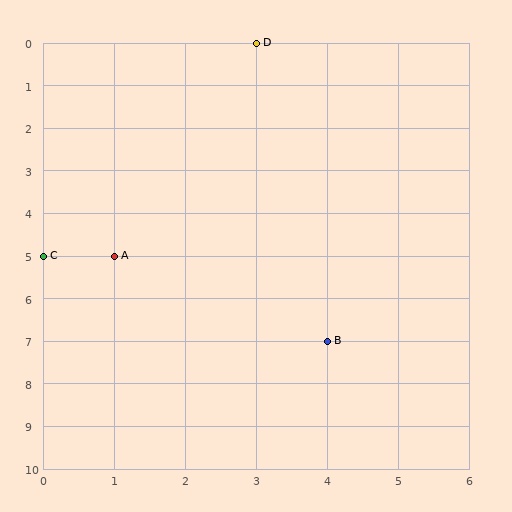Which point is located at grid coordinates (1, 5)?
Point A is at (1, 5).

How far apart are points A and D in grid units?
Points A and D are 2 columns and 5 rows apart (about 5.4 grid units diagonally).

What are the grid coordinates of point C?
Point C is at grid coordinates (0, 5).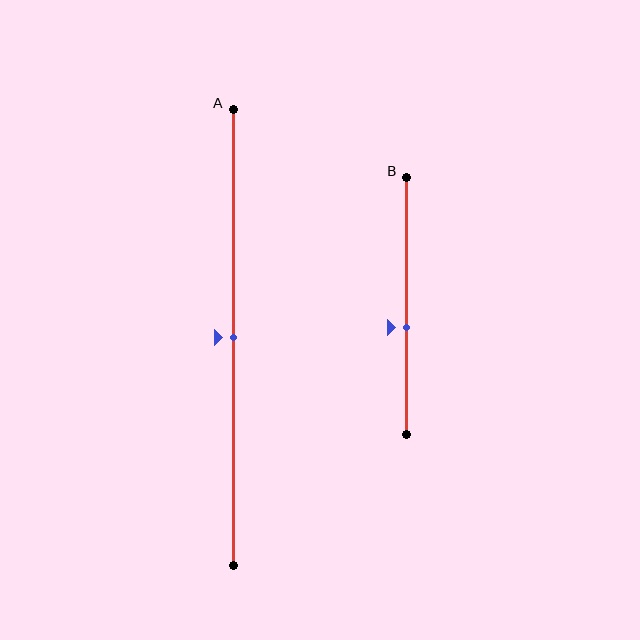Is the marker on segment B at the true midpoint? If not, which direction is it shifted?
No, the marker on segment B is shifted downward by about 8% of the segment length.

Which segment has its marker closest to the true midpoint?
Segment A has its marker closest to the true midpoint.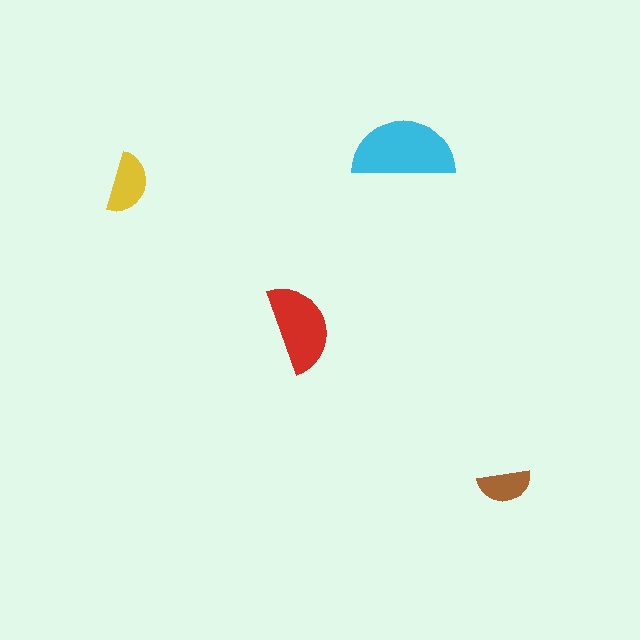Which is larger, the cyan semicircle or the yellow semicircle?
The cyan one.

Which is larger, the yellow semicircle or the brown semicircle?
The yellow one.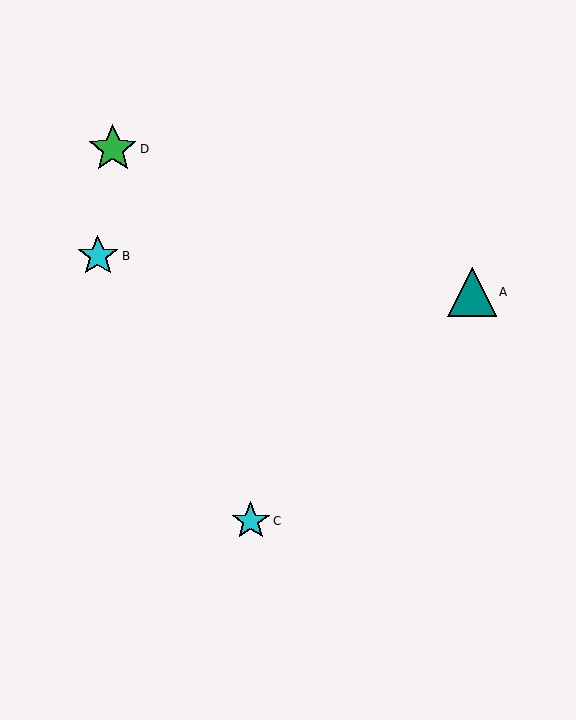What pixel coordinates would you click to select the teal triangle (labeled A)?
Click at (472, 292) to select the teal triangle A.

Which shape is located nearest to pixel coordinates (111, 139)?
The green star (labeled D) at (113, 149) is nearest to that location.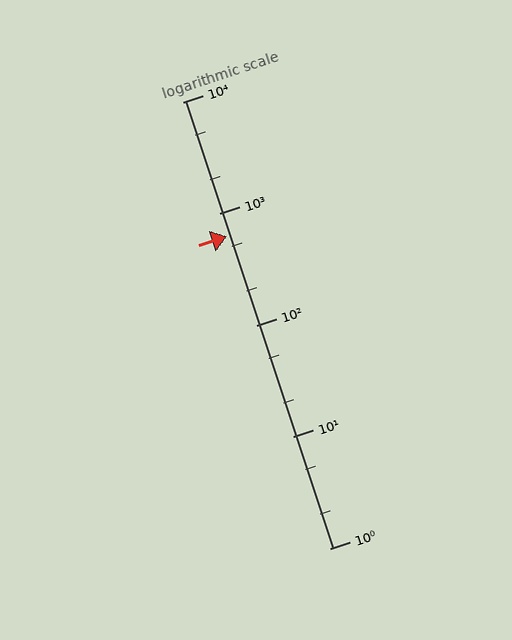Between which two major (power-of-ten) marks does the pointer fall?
The pointer is between 100 and 1000.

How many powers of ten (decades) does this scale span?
The scale spans 4 decades, from 1 to 10000.